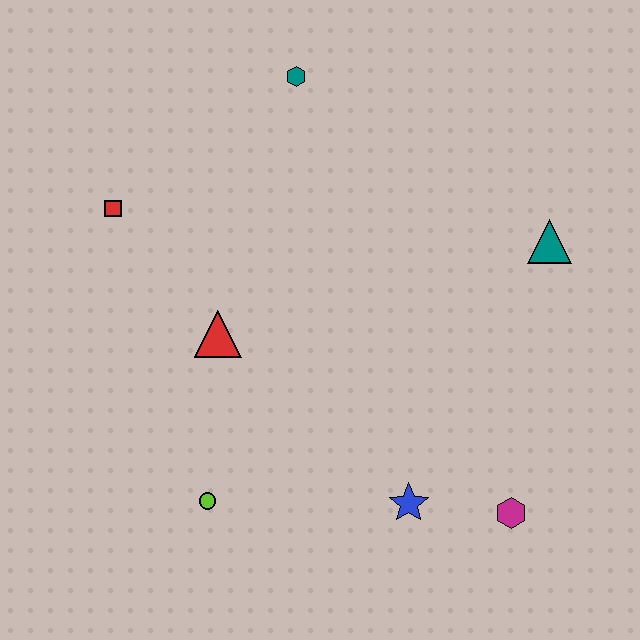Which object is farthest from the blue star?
The teal hexagon is farthest from the blue star.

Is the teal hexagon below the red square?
No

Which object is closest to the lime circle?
The red triangle is closest to the lime circle.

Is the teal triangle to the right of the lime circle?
Yes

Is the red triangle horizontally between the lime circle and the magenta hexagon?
Yes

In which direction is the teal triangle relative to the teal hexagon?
The teal triangle is to the right of the teal hexagon.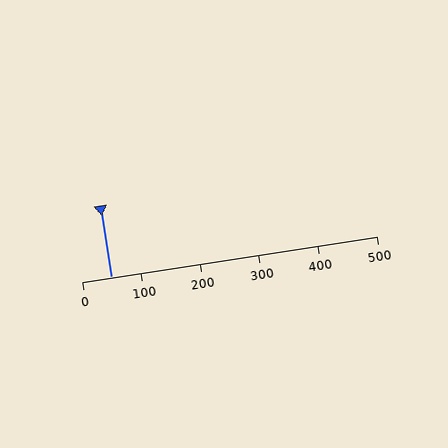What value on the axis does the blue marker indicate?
The marker indicates approximately 50.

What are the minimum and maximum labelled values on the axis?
The axis runs from 0 to 500.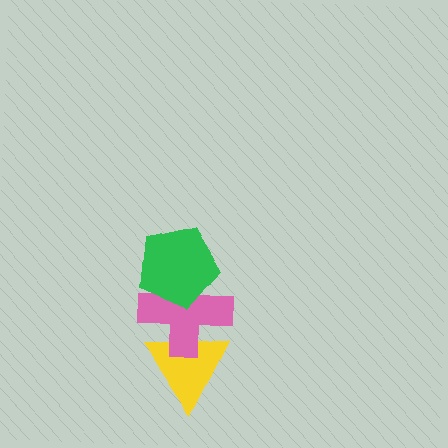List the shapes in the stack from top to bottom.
From top to bottom: the green pentagon, the pink cross, the yellow triangle.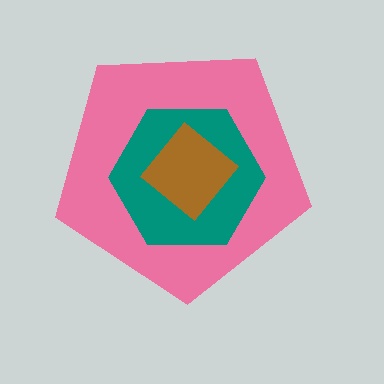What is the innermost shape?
The brown diamond.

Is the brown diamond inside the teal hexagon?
Yes.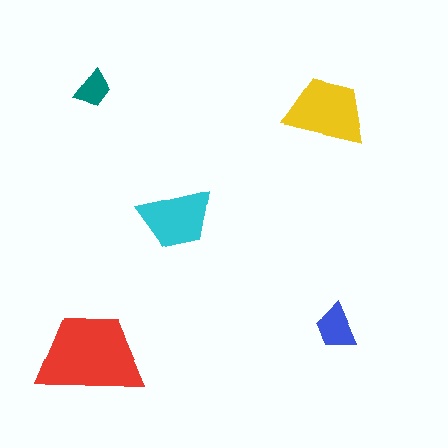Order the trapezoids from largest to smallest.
the red one, the yellow one, the cyan one, the blue one, the teal one.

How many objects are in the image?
There are 5 objects in the image.